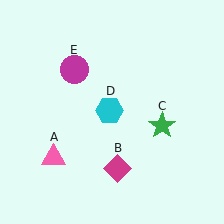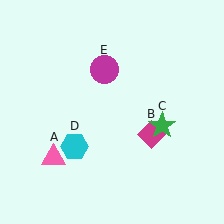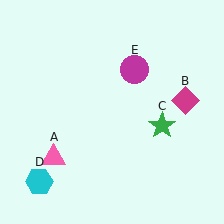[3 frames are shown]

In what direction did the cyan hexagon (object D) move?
The cyan hexagon (object D) moved down and to the left.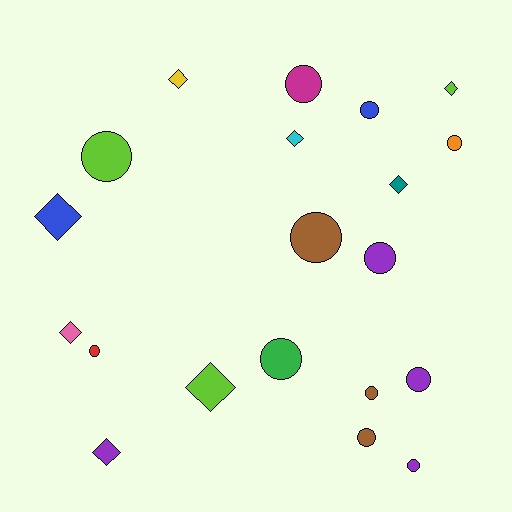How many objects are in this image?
There are 20 objects.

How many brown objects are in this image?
There are 3 brown objects.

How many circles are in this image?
There are 12 circles.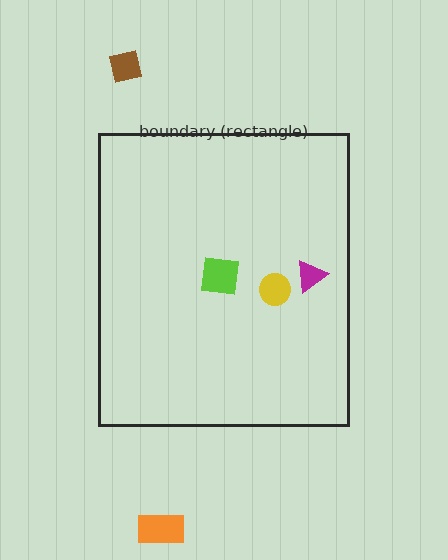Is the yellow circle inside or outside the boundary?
Inside.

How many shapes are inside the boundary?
3 inside, 2 outside.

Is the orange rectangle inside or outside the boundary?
Outside.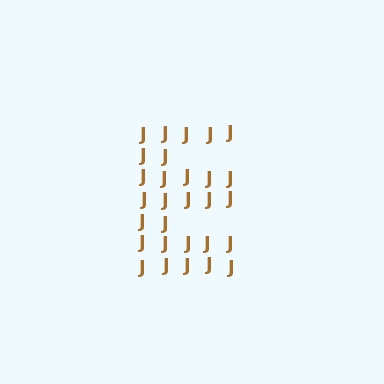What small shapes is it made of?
It is made of small letter J's.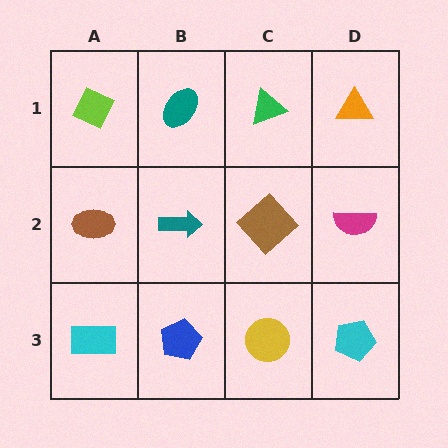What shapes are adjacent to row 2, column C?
A green triangle (row 1, column C), a yellow circle (row 3, column C), a teal arrow (row 2, column B), a magenta semicircle (row 2, column D).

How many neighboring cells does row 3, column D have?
2.